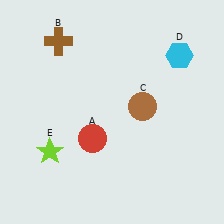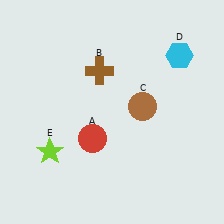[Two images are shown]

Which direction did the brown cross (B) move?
The brown cross (B) moved right.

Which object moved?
The brown cross (B) moved right.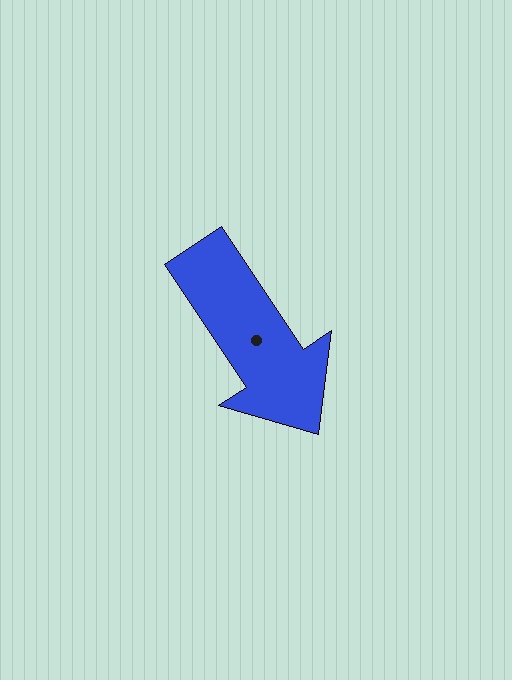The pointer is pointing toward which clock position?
Roughly 5 o'clock.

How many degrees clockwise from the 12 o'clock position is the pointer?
Approximately 146 degrees.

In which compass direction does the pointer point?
Southeast.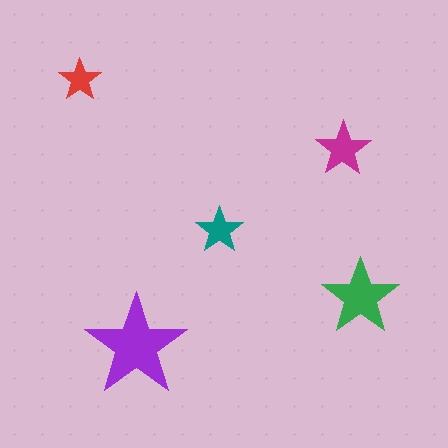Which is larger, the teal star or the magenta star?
The magenta one.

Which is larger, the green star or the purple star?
The purple one.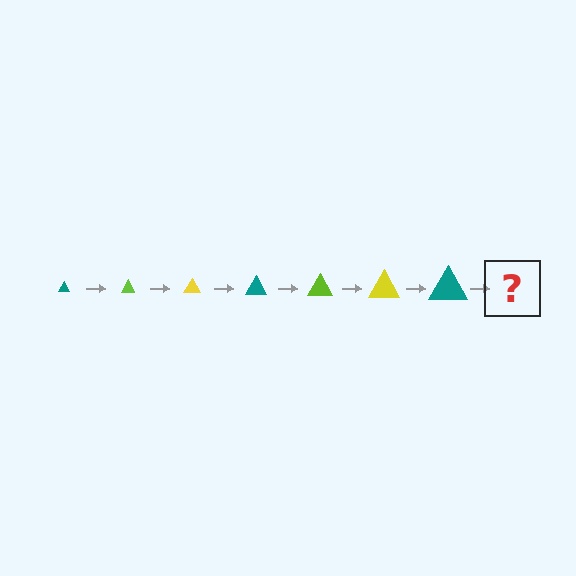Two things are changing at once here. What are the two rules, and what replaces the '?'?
The two rules are that the triangle grows larger each step and the color cycles through teal, lime, and yellow. The '?' should be a lime triangle, larger than the previous one.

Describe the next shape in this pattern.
It should be a lime triangle, larger than the previous one.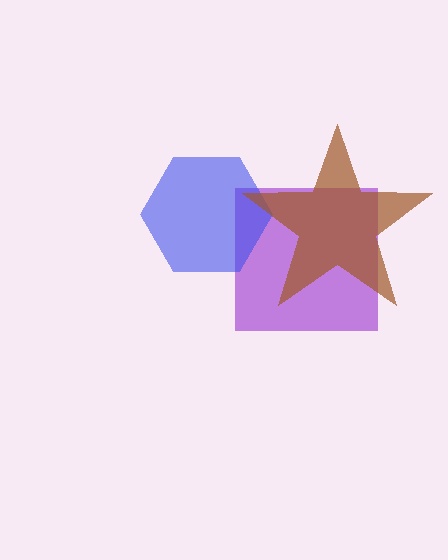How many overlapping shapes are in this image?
There are 3 overlapping shapes in the image.